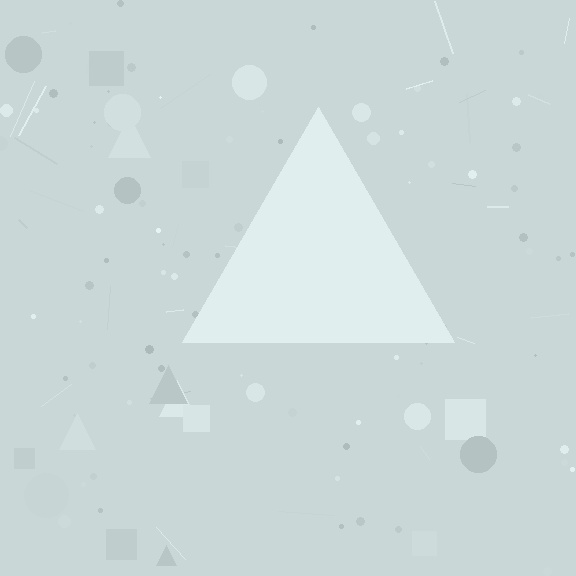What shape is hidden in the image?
A triangle is hidden in the image.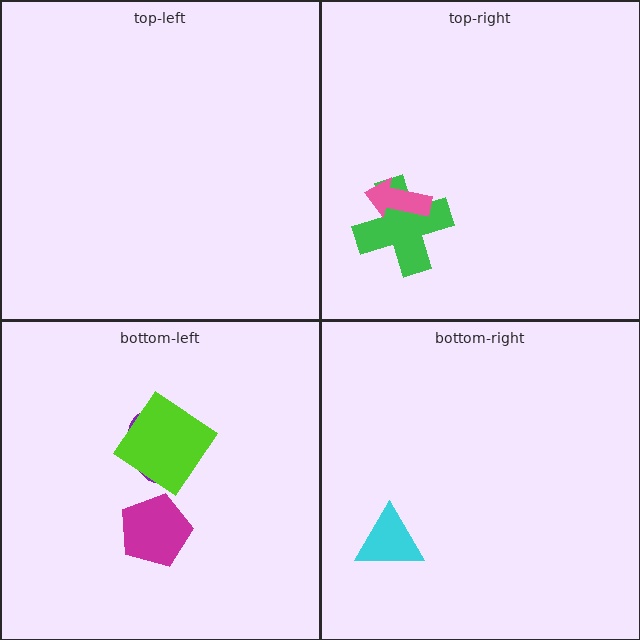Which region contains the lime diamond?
The bottom-left region.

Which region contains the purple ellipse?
The bottom-left region.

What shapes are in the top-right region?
The green cross, the pink arrow.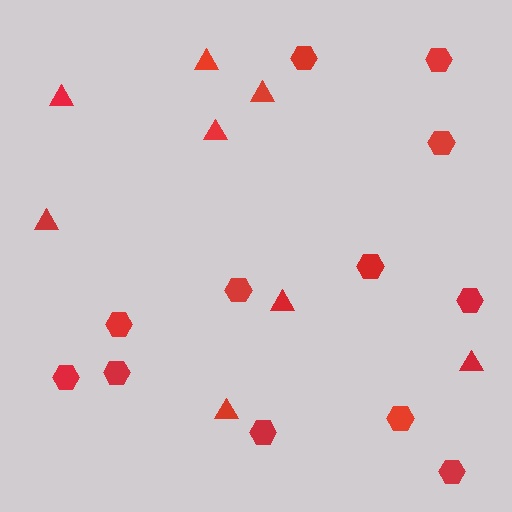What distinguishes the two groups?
There are 2 groups: one group of triangles (8) and one group of hexagons (12).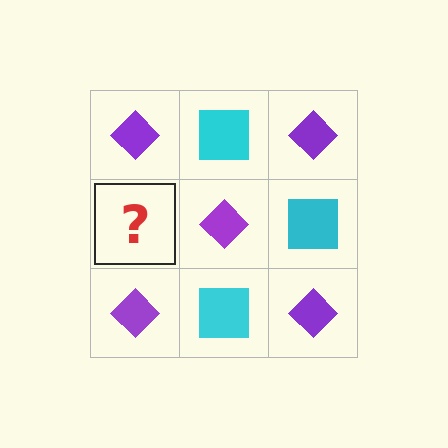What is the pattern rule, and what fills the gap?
The rule is that it alternates purple diamond and cyan square in a checkerboard pattern. The gap should be filled with a cyan square.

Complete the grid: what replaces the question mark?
The question mark should be replaced with a cyan square.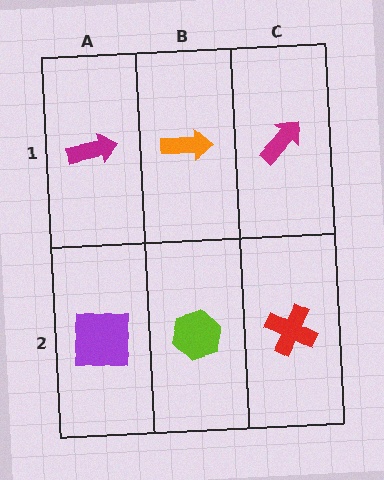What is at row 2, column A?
A purple square.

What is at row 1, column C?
A magenta arrow.